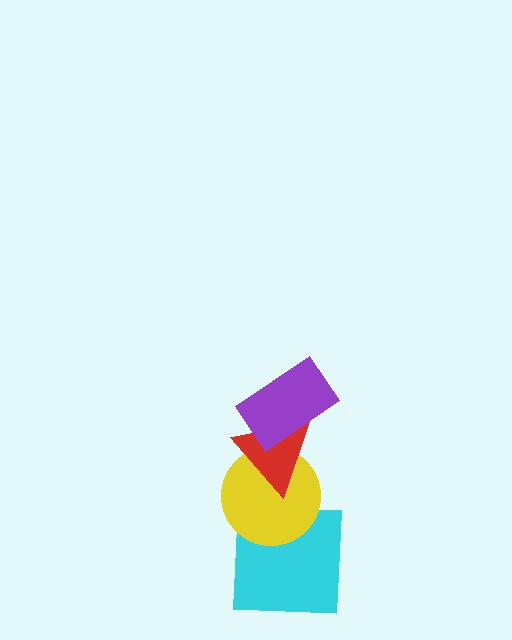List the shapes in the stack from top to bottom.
From top to bottom: the purple rectangle, the red triangle, the yellow circle, the cyan square.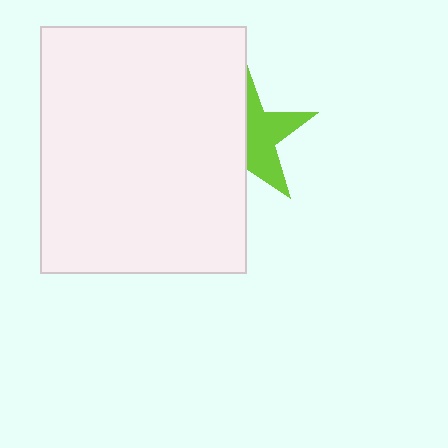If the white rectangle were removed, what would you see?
You would see the complete lime star.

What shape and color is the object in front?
The object in front is a white rectangle.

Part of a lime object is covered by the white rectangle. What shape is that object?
It is a star.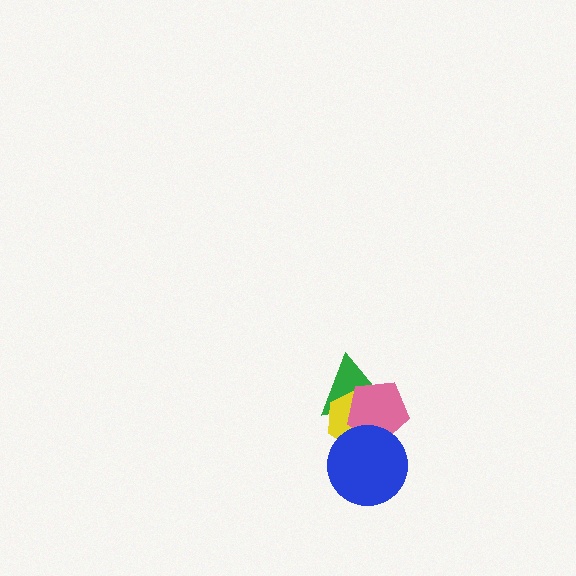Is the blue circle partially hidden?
No, no other shape covers it.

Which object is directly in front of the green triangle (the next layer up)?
The yellow hexagon is directly in front of the green triangle.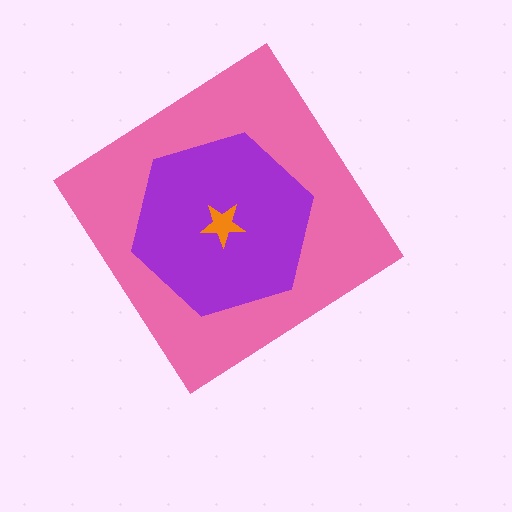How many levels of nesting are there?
3.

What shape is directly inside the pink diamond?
The purple hexagon.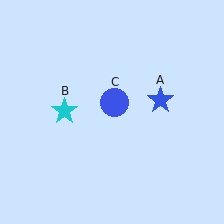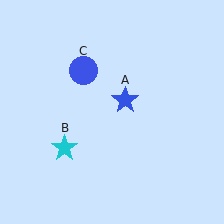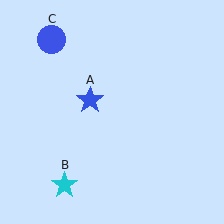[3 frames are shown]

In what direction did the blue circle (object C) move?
The blue circle (object C) moved up and to the left.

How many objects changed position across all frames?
3 objects changed position: blue star (object A), cyan star (object B), blue circle (object C).